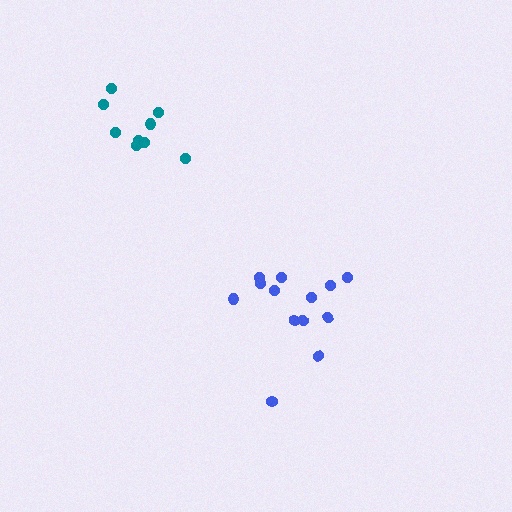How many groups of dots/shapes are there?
There are 2 groups.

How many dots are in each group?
Group 1: 9 dots, Group 2: 13 dots (22 total).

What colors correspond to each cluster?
The clusters are colored: teal, blue.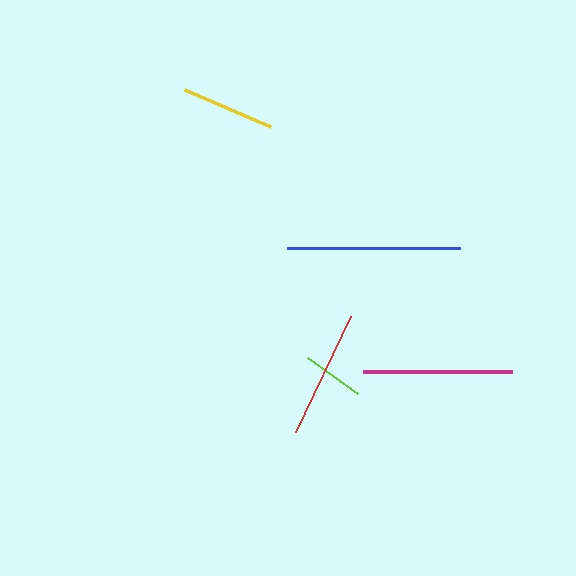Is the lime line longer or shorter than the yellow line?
The yellow line is longer than the lime line.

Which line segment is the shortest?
The lime line is the shortest at approximately 62 pixels.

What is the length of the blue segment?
The blue segment is approximately 173 pixels long.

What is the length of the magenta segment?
The magenta segment is approximately 149 pixels long.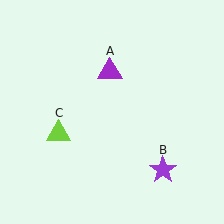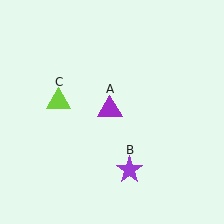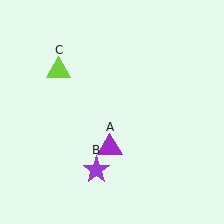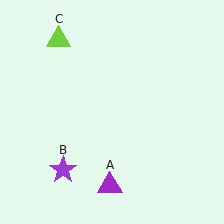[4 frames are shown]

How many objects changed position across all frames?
3 objects changed position: purple triangle (object A), purple star (object B), lime triangle (object C).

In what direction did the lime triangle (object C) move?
The lime triangle (object C) moved up.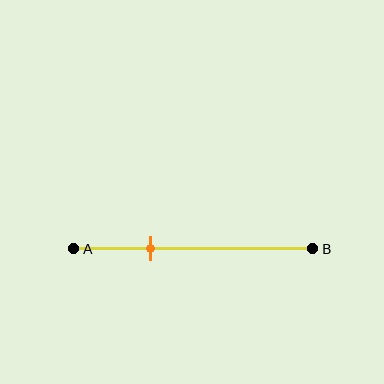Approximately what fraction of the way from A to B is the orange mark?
The orange mark is approximately 30% of the way from A to B.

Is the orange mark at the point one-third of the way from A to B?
Yes, the mark is approximately at the one-third point.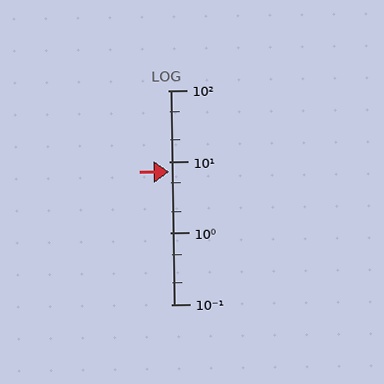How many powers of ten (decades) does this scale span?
The scale spans 3 decades, from 0.1 to 100.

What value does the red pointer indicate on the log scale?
The pointer indicates approximately 7.2.